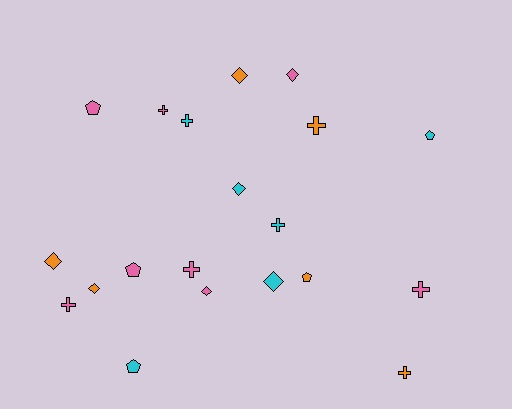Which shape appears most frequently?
Cross, with 8 objects.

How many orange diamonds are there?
There are 3 orange diamonds.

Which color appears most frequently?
Pink, with 8 objects.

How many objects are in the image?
There are 20 objects.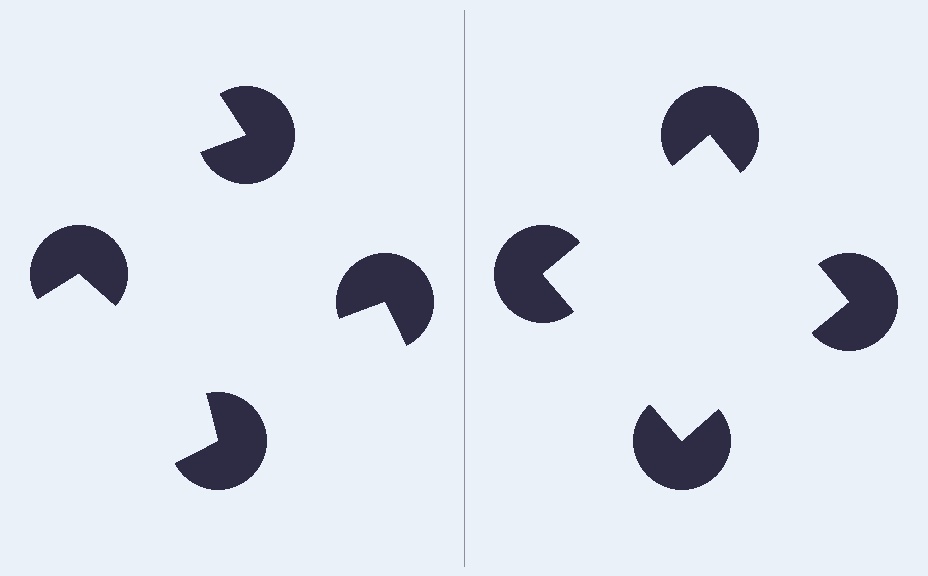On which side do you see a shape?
An illusory square appears on the right side. On the left side the wedge cuts are rotated, so no coherent shape forms.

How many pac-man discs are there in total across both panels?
8 — 4 on each side.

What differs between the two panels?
The pac-man discs are positioned identically on both sides; only the wedge orientations differ. On the right they align to a square; on the left they are misaligned.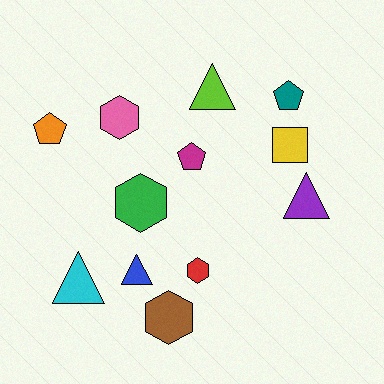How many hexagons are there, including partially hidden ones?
There are 4 hexagons.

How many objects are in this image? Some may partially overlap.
There are 12 objects.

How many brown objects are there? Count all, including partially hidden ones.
There is 1 brown object.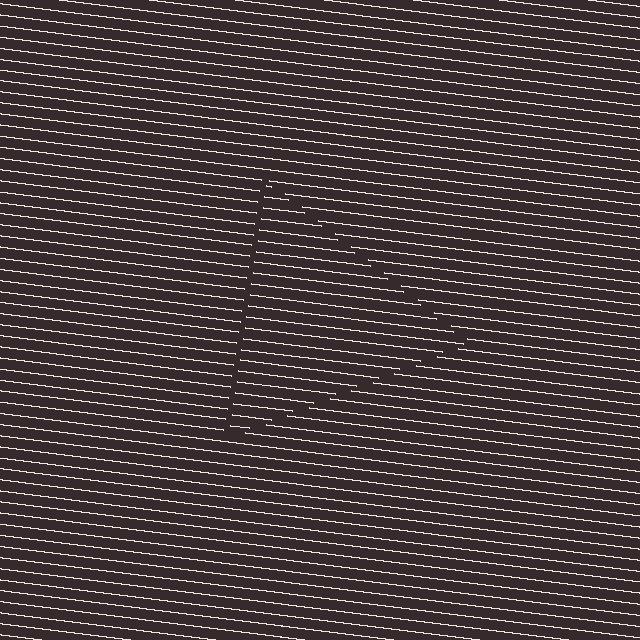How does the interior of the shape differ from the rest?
The interior of the shape contains the same grating, shifted by half a period — the contour is defined by the phase discontinuity where line-ends from the inner and outer gratings abut.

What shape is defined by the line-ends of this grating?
An illusory triangle. The interior of the shape contains the same grating, shifted by half a period — the contour is defined by the phase discontinuity where line-ends from the inner and outer gratings abut.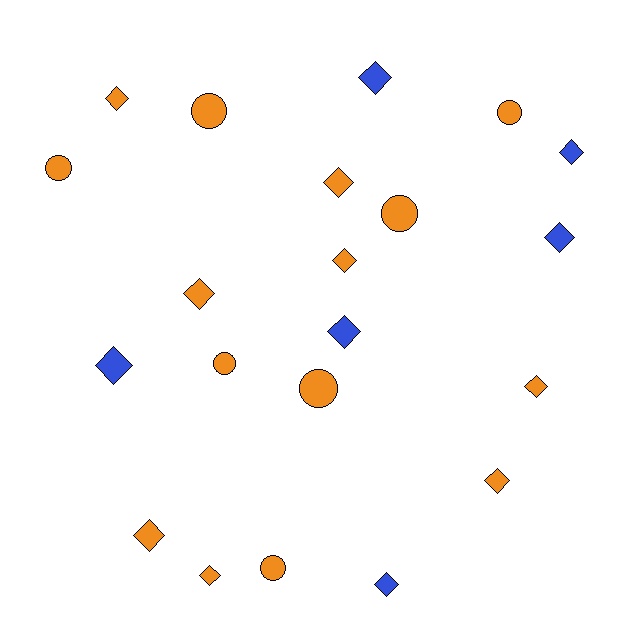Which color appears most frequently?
Orange, with 15 objects.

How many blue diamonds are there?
There are 6 blue diamonds.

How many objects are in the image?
There are 21 objects.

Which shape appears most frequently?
Diamond, with 14 objects.